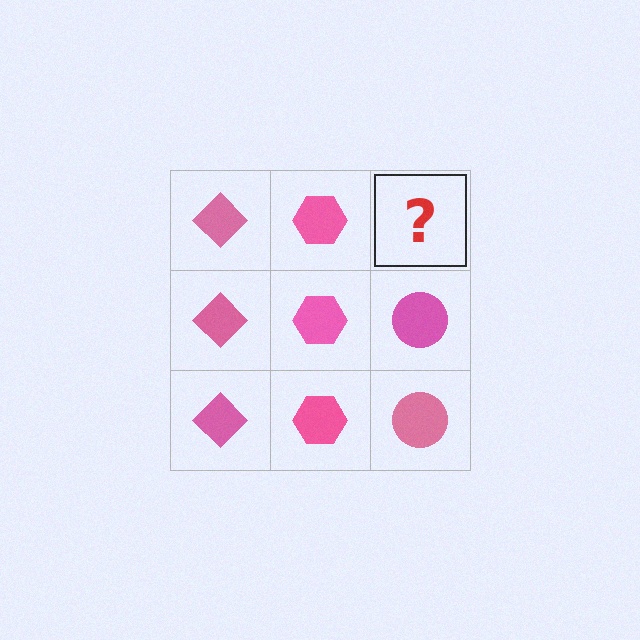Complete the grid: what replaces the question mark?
The question mark should be replaced with a pink circle.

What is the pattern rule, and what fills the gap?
The rule is that each column has a consistent shape. The gap should be filled with a pink circle.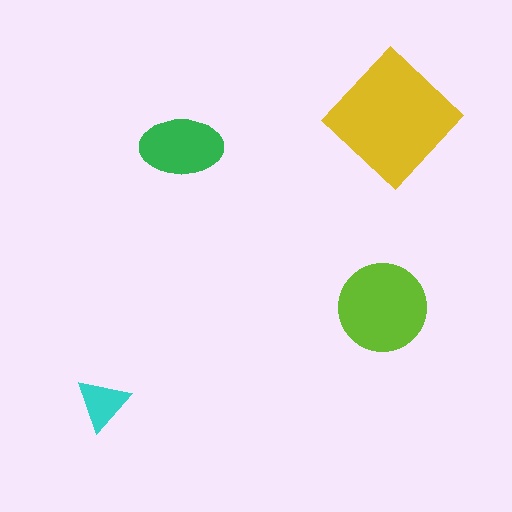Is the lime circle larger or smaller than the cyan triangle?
Larger.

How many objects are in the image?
There are 4 objects in the image.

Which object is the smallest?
The cyan triangle.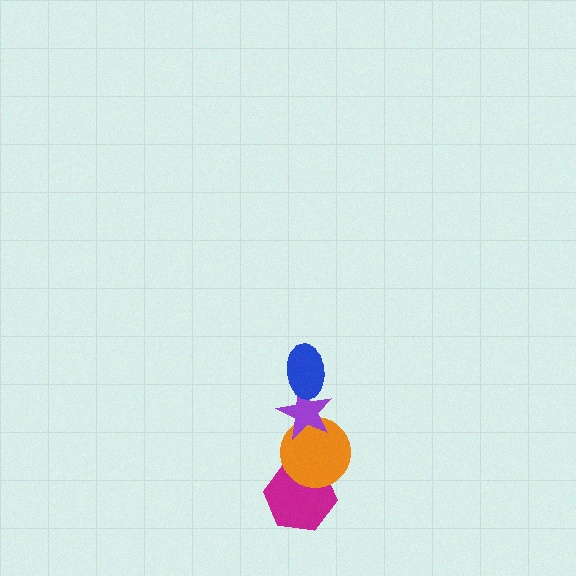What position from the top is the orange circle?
The orange circle is 3rd from the top.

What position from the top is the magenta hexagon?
The magenta hexagon is 4th from the top.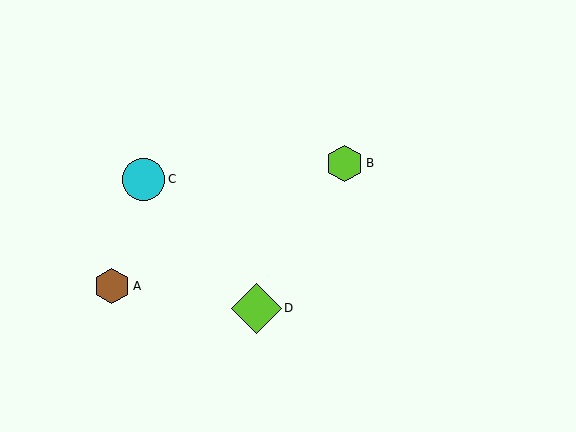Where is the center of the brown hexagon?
The center of the brown hexagon is at (112, 286).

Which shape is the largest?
The lime diamond (labeled D) is the largest.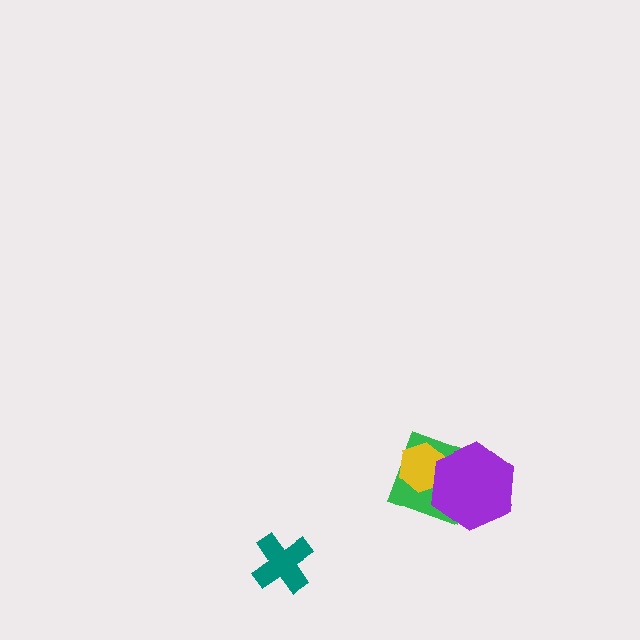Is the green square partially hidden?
Yes, it is partially covered by another shape.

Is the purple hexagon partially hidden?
No, no other shape covers it.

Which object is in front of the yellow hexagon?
The purple hexagon is in front of the yellow hexagon.